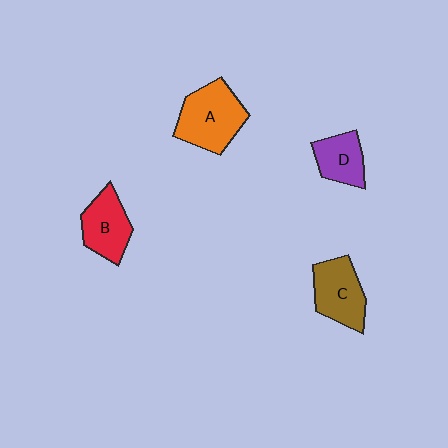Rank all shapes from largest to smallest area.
From largest to smallest: A (orange), C (brown), B (red), D (purple).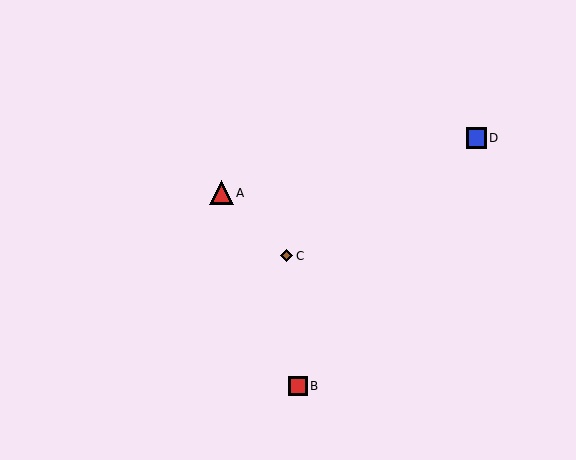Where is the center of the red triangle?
The center of the red triangle is at (221, 193).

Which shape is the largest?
The red triangle (labeled A) is the largest.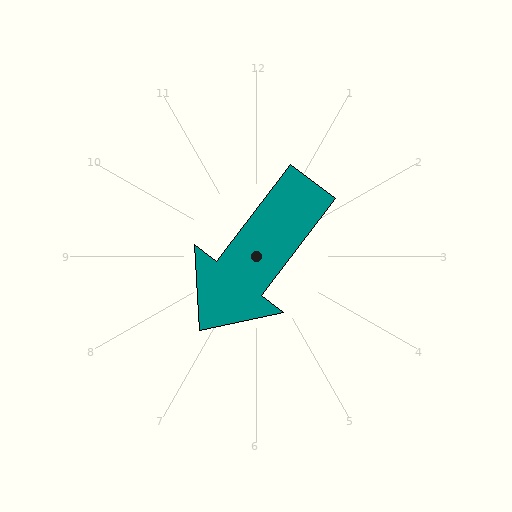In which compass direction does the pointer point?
Southwest.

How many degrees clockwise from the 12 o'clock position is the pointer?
Approximately 217 degrees.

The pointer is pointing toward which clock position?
Roughly 7 o'clock.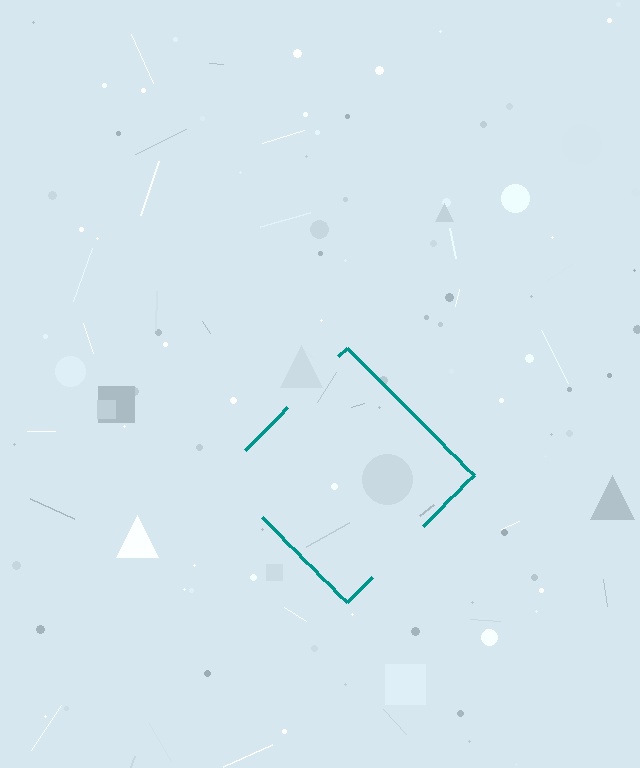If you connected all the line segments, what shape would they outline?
They would outline a diamond.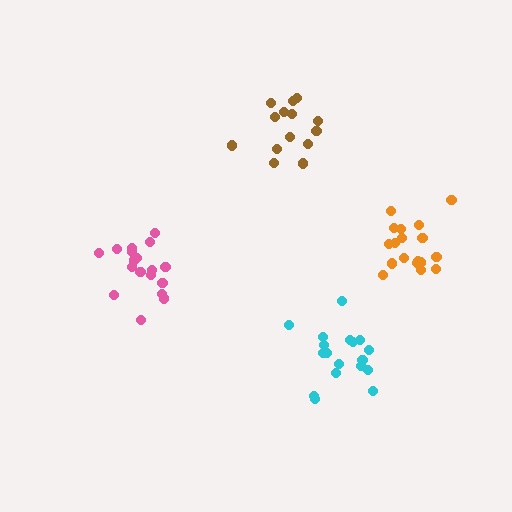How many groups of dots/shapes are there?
There are 4 groups.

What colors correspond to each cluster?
The clusters are colored: cyan, orange, brown, pink.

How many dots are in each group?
Group 1: 18 dots, Group 2: 18 dots, Group 3: 14 dots, Group 4: 19 dots (69 total).